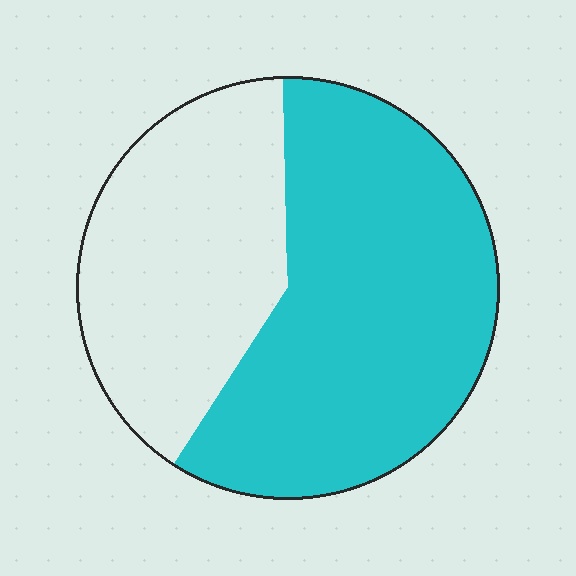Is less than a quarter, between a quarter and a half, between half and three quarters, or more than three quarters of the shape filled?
Between half and three quarters.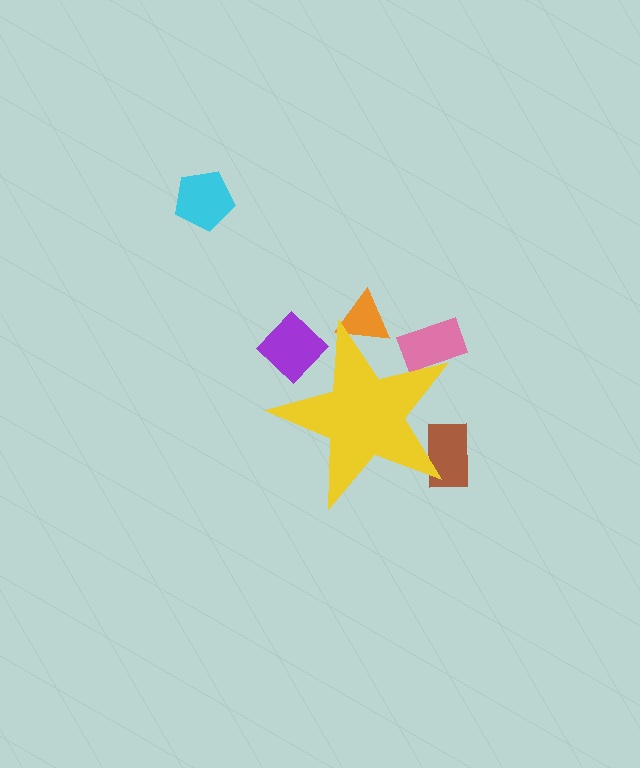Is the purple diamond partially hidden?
Yes, the purple diamond is partially hidden behind the yellow star.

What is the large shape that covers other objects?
A yellow star.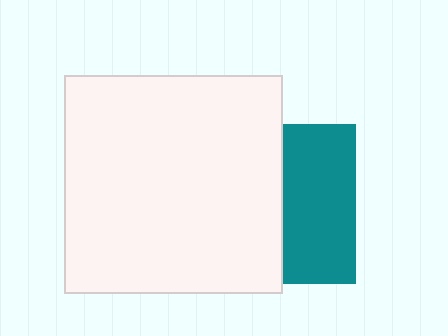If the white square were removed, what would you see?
You would see the complete teal square.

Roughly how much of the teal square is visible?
About half of it is visible (roughly 45%).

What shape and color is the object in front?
The object in front is a white square.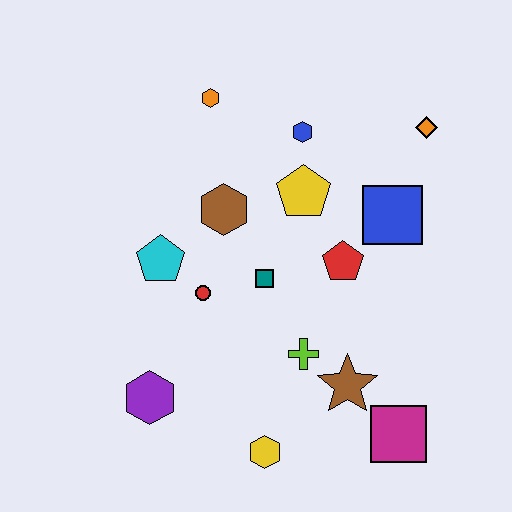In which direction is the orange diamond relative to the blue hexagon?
The orange diamond is to the right of the blue hexagon.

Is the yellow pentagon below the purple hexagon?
No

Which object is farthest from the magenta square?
The orange hexagon is farthest from the magenta square.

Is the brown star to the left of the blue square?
Yes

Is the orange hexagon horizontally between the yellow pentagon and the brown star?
No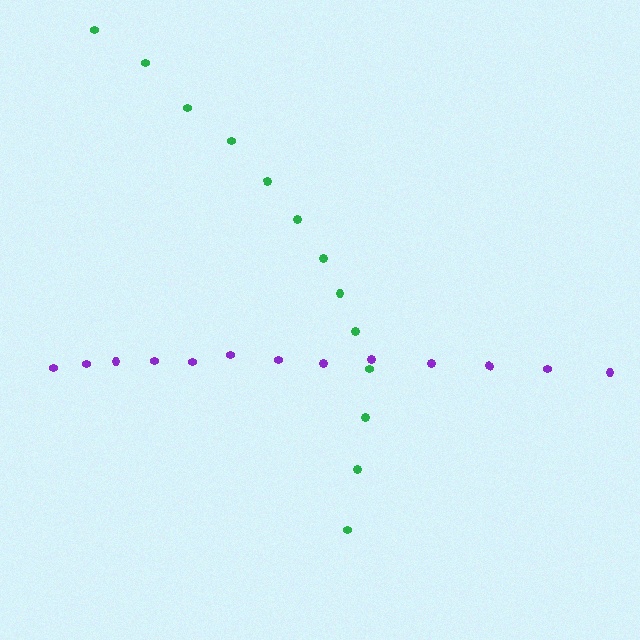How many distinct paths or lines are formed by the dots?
There are 2 distinct paths.